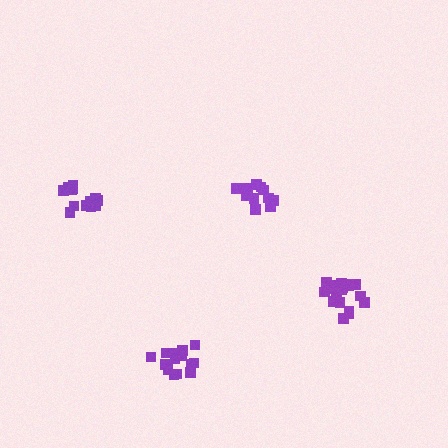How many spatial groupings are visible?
There are 4 spatial groupings.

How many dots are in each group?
Group 1: 16 dots, Group 2: 19 dots, Group 3: 15 dots, Group 4: 15 dots (65 total).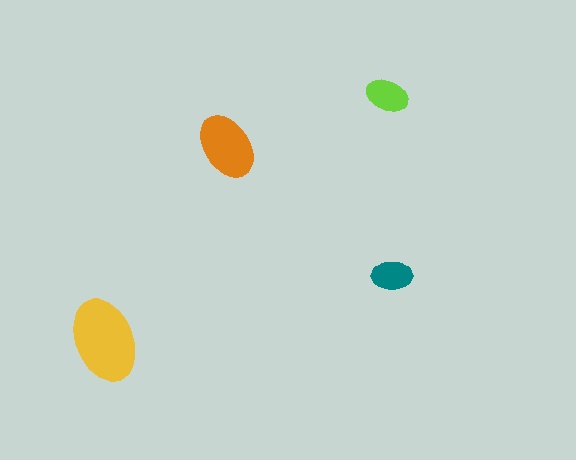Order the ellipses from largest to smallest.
the yellow one, the orange one, the lime one, the teal one.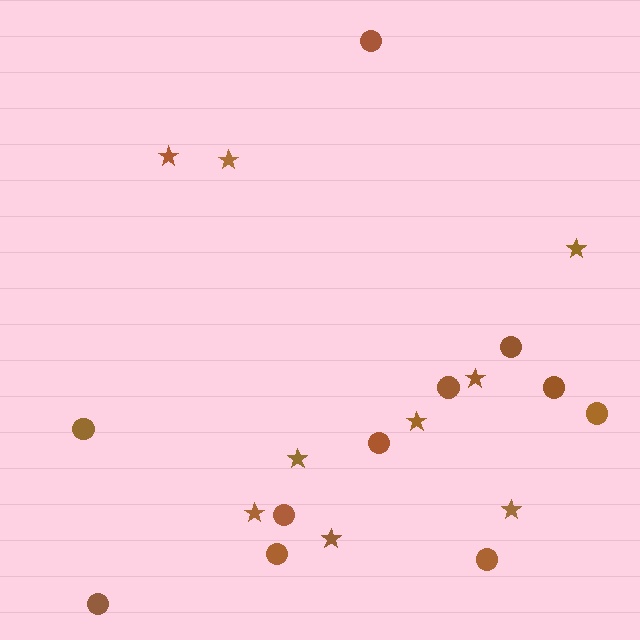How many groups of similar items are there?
There are 2 groups: one group of circles (11) and one group of stars (9).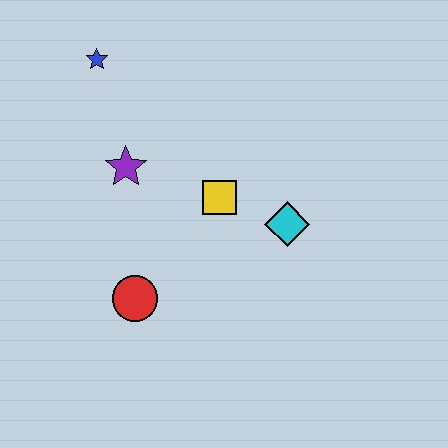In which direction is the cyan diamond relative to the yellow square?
The cyan diamond is to the right of the yellow square.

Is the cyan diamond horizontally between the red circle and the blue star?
No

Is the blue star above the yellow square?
Yes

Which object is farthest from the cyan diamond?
The blue star is farthest from the cyan diamond.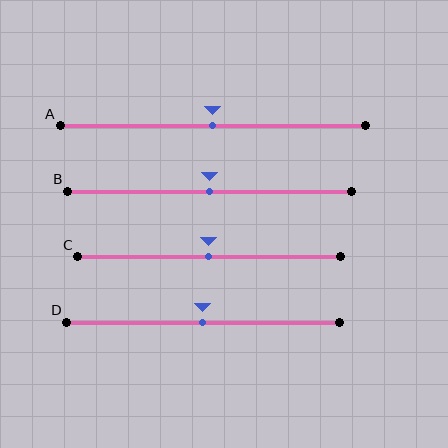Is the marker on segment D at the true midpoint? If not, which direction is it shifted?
Yes, the marker on segment D is at the true midpoint.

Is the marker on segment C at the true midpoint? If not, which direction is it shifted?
Yes, the marker on segment C is at the true midpoint.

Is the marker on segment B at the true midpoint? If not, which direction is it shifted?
Yes, the marker on segment B is at the true midpoint.